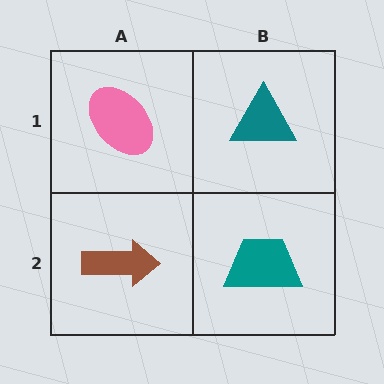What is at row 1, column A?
A pink ellipse.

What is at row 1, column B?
A teal triangle.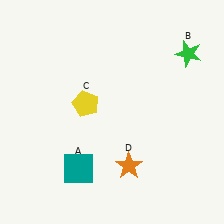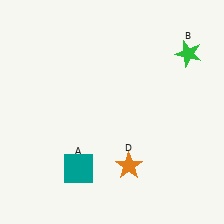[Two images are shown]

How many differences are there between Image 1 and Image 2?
There is 1 difference between the two images.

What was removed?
The yellow pentagon (C) was removed in Image 2.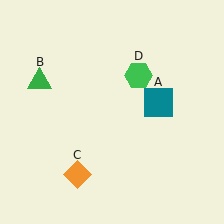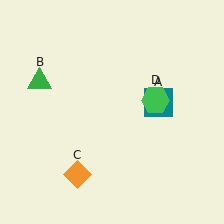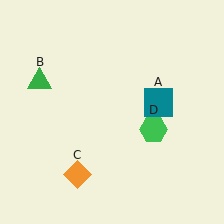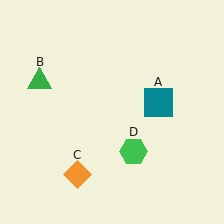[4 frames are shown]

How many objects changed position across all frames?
1 object changed position: green hexagon (object D).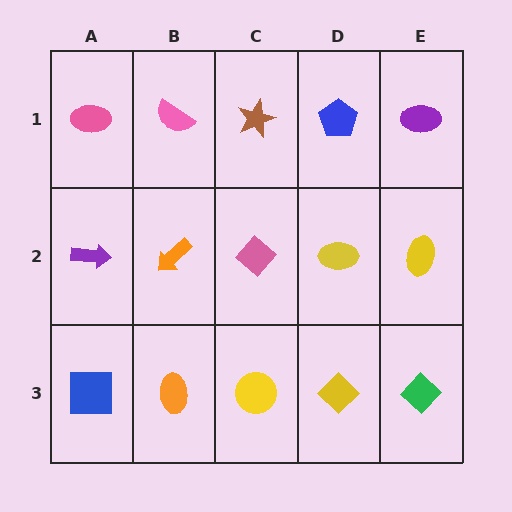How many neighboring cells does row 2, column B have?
4.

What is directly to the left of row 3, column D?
A yellow circle.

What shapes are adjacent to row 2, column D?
A blue pentagon (row 1, column D), a yellow diamond (row 3, column D), a pink diamond (row 2, column C), a yellow ellipse (row 2, column E).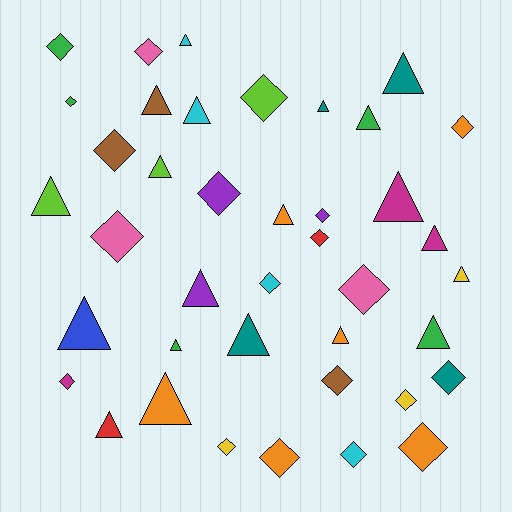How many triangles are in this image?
There are 20 triangles.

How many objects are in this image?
There are 40 objects.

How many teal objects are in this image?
There are 4 teal objects.